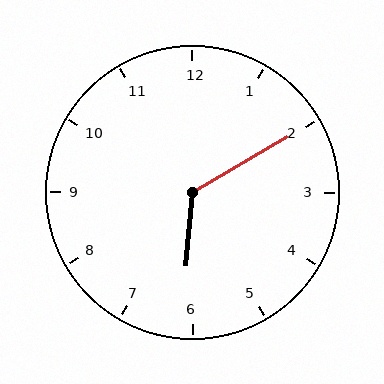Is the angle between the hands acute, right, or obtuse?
It is obtuse.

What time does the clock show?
6:10.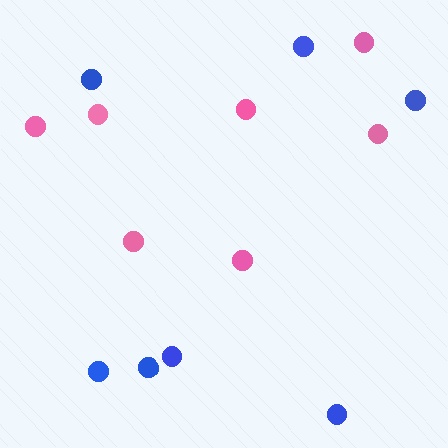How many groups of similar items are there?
There are 2 groups: one group of blue circles (7) and one group of pink circles (7).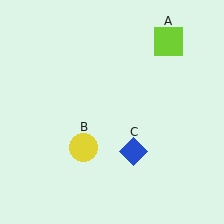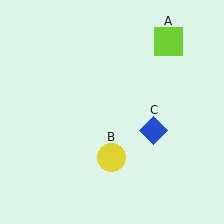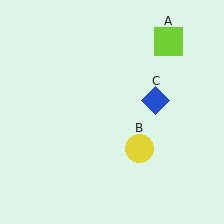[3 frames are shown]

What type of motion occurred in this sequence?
The yellow circle (object B), blue diamond (object C) rotated counterclockwise around the center of the scene.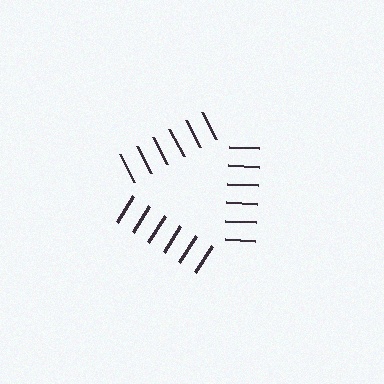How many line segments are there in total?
18 — 6 along each of the 3 edges.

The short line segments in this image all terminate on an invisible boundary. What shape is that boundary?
An illusory triangle — the line segments terminate on its edges but no continuous stroke is drawn.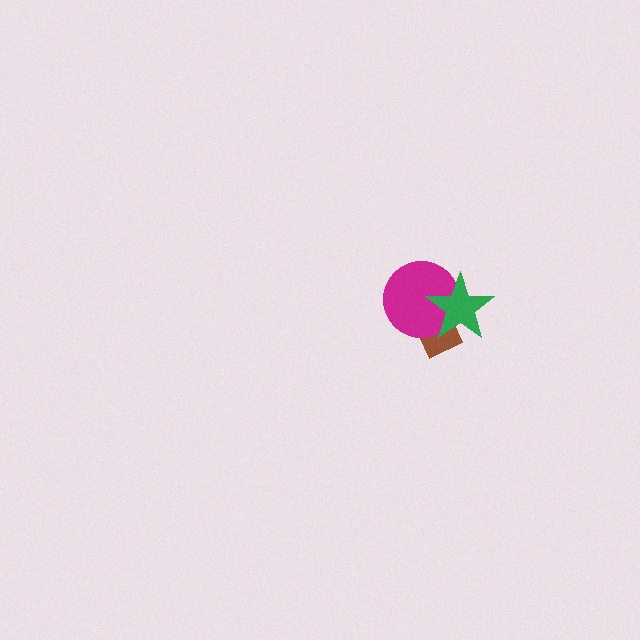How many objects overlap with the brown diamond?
2 objects overlap with the brown diamond.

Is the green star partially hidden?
No, no other shape covers it.